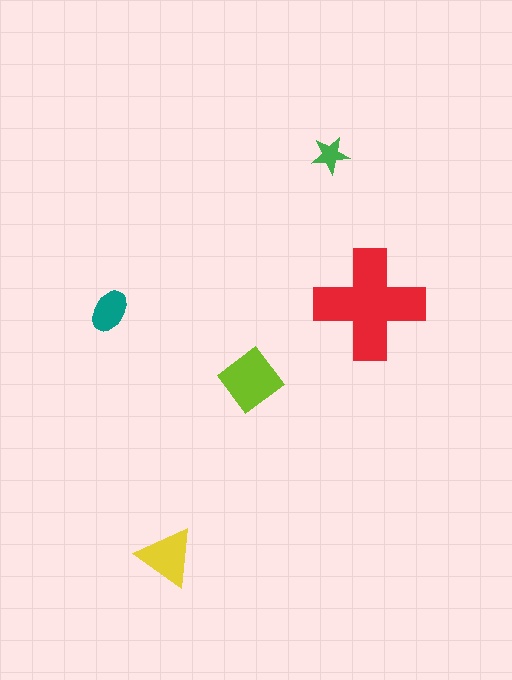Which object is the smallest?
The green star.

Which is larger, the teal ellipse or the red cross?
The red cross.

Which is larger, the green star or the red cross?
The red cross.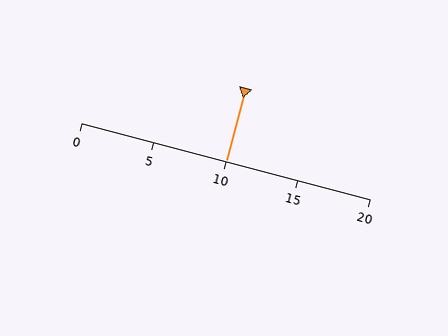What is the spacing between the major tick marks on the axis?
The major ticks are spaced 5 apart.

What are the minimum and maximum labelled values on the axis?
The axis runs from 0 to 20.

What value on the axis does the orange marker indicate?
The marker indicates approximately 10.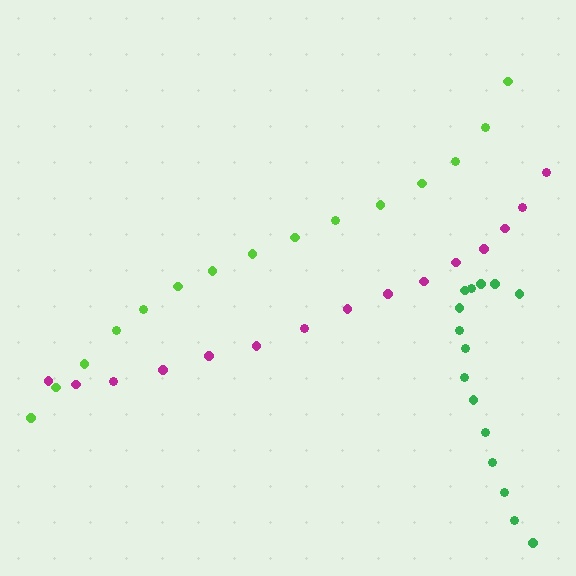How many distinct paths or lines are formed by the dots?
There are 3 distinct paths.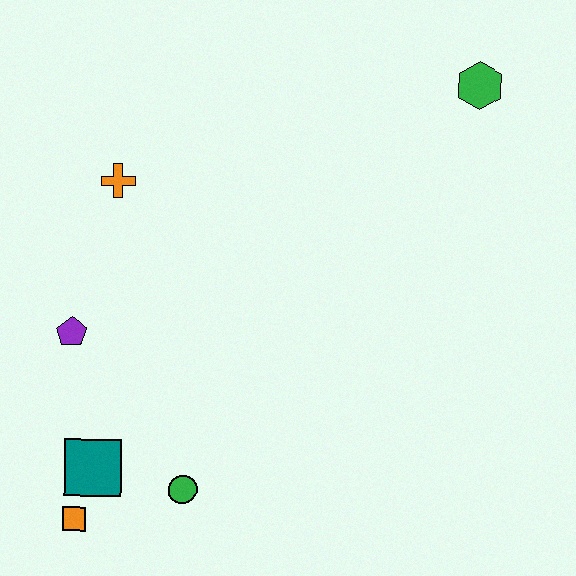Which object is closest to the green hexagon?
The orange cross is closest to the green hexagon.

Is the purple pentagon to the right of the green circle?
No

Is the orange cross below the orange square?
No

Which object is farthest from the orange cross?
The green hexagon is farthest from the orange cross.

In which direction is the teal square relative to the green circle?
The teal square is to the left of the green circle.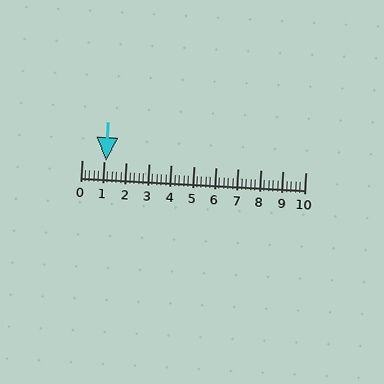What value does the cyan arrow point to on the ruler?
The cyan arrow points to approximately 1.1.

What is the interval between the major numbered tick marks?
The major tick marks are spaced 1 units apart.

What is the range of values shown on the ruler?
The ruler shows values from 0 to 10.